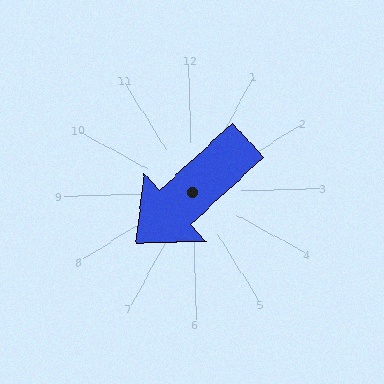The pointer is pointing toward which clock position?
Roughly 8 o'clock.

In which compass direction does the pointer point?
Southwest.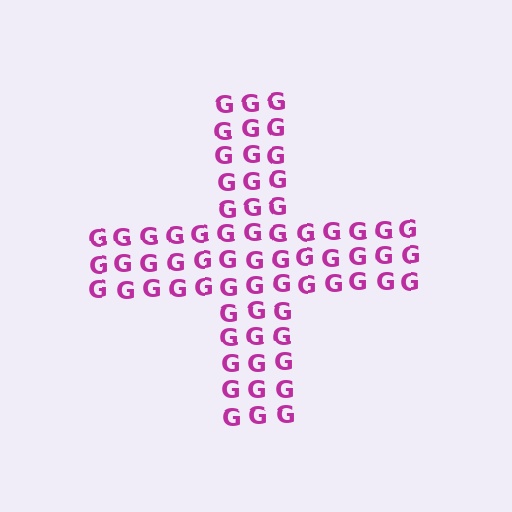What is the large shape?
The large shape is a cross.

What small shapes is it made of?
It is made of small letter G's.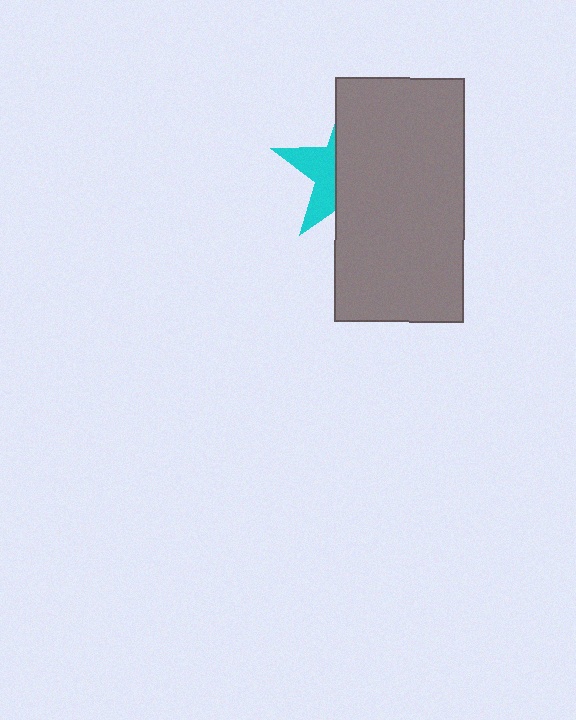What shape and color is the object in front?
The object in front is a gray rectangle.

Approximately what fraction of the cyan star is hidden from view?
Roughly 65% of the cyan star is hidden behind the gray rectangle.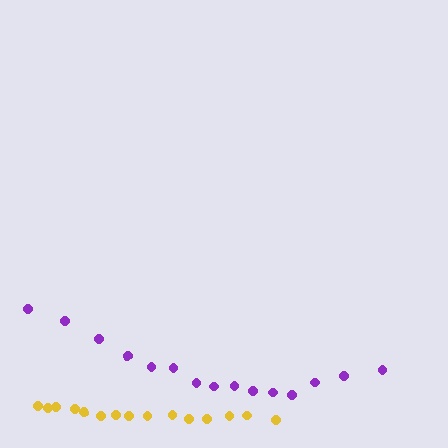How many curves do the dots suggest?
There are 2 distinct paths.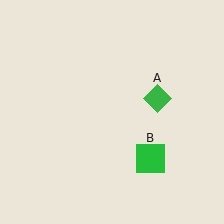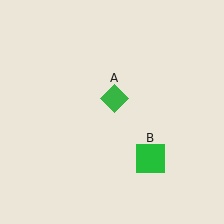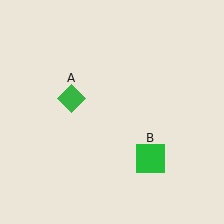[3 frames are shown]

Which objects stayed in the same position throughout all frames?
Green square (object B) remained stationary.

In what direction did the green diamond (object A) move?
The green diamond (object A) moved left.